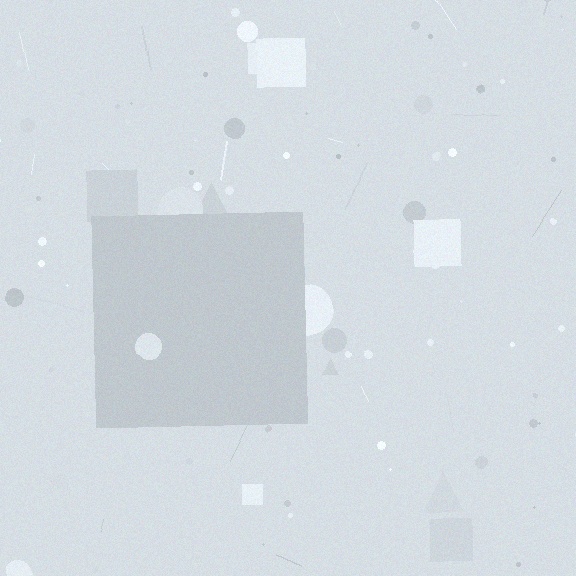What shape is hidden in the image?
A square is hidden in the image.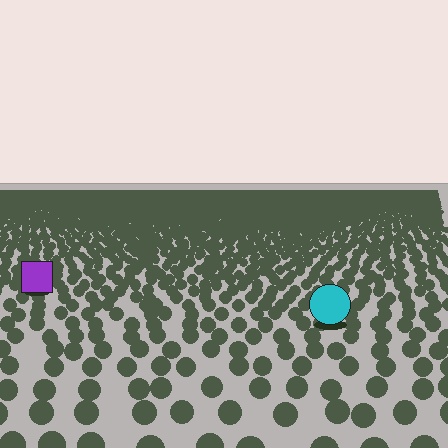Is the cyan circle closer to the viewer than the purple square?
Yes. The cyan circle is closer — you can tell from the texture gradient: the ground texture is coarser near it.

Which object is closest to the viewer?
The cyan circle is closest. The texture marks near it are larger and more spread out.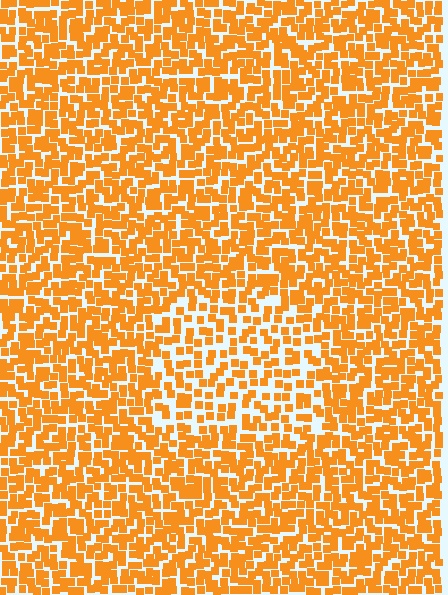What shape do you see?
I see a rectangle.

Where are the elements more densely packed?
The elements are more densely packed outside the rectangle boundary.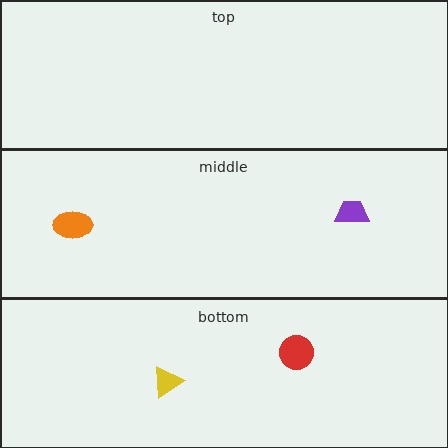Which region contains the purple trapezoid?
The middle region.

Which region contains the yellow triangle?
The bottom region.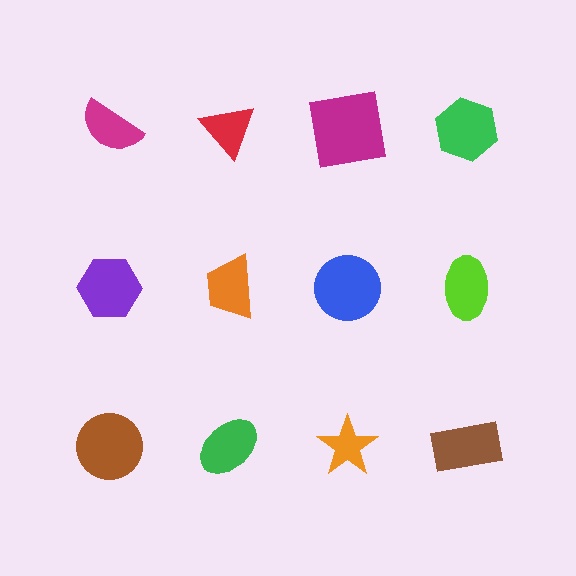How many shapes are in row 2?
4 shapes.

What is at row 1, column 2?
A red triangle.